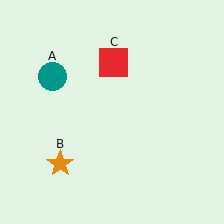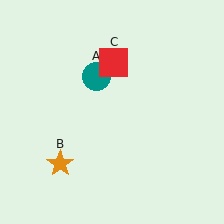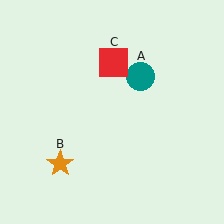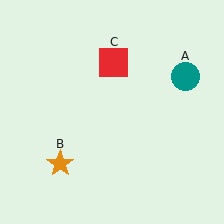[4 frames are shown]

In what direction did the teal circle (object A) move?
The teal circle (object A) moved right.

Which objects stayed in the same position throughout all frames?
Orange star (object B) and red square (object C) remained stationary.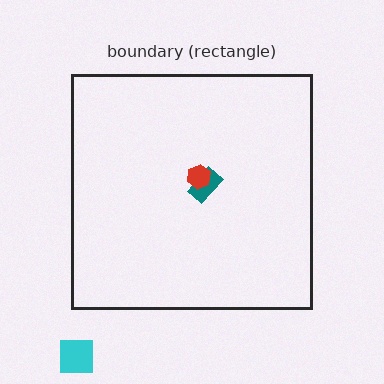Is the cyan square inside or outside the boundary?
Outside.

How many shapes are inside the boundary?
2 inside, 1 outside.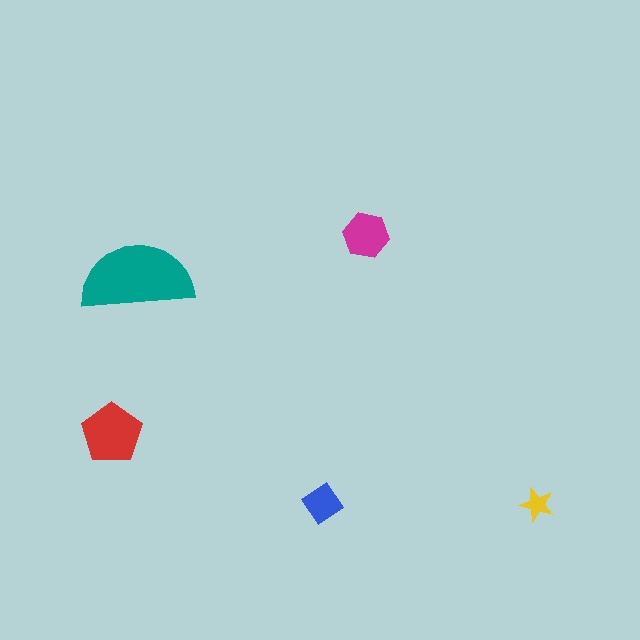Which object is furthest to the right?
The yellow star is rightmost.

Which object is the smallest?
The yellow star.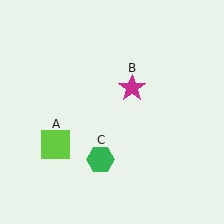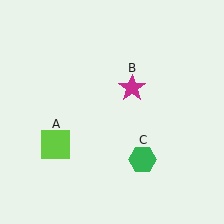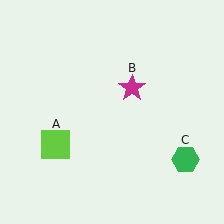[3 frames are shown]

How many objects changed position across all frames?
1 object changed position: green hexagon (object C).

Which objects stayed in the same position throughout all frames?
Lime square (object A) and magenta star (object B) remained stationary.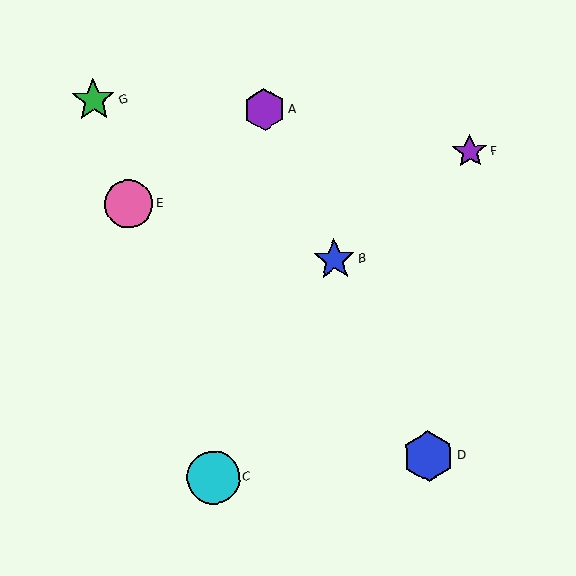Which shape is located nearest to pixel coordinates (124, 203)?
The pink circle (labeled E) at (129, 204) is nearest to that location.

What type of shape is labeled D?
Shape D is a blue hexagon.